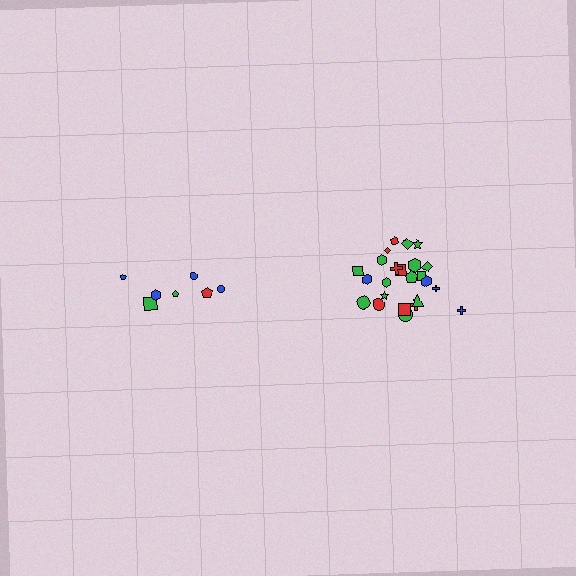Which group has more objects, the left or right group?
The right group.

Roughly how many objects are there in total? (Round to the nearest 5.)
Roughly 30 objects in total.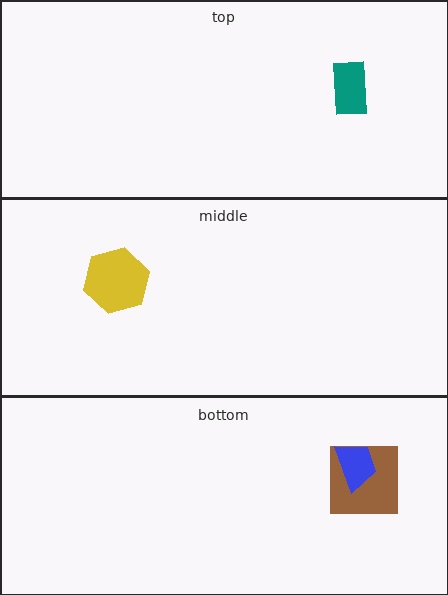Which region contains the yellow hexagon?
The middle region.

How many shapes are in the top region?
1.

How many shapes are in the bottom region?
2.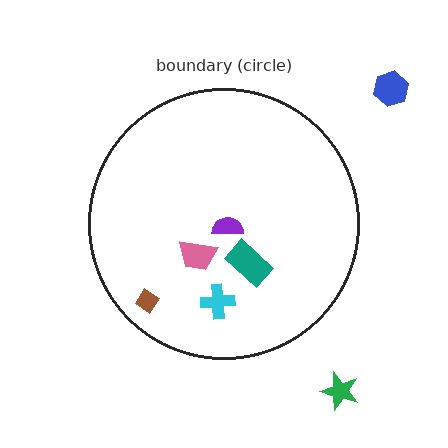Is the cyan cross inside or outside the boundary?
Inside.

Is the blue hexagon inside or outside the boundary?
Outside.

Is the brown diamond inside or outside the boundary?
Inside.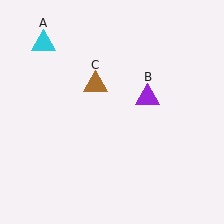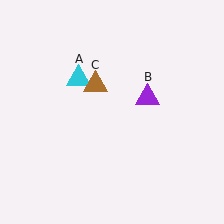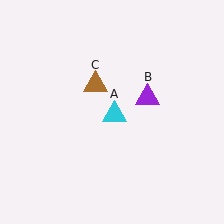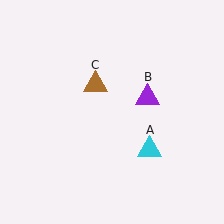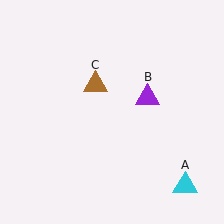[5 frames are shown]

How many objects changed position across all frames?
1 object changed position: cyan triangle (object A).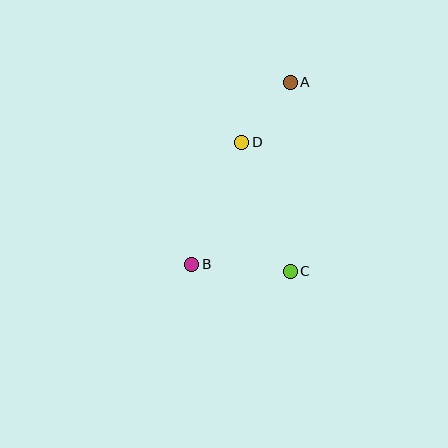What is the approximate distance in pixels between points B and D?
The distance between B and D is approximately 132 pixels.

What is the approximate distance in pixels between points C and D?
The distance between C and D is approximately 138 pixels.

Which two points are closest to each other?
Points A and D are closest to each other.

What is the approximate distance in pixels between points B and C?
The distance between B and C is approximately 99 pixels.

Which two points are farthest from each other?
Points A and B are farthest from each other.